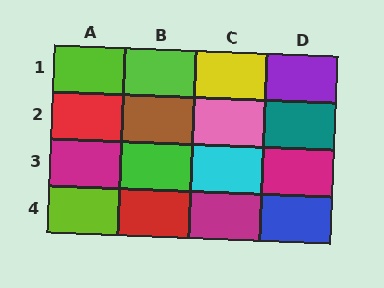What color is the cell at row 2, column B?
Brown.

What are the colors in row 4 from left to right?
Lime, red, magenta, blue.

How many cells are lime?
3 cells are lime.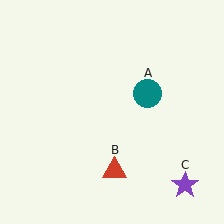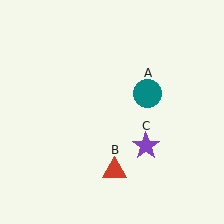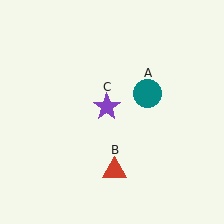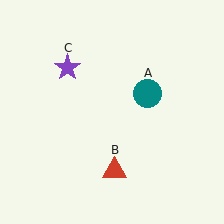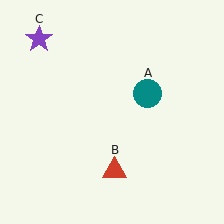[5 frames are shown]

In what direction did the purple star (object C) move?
The purple star (object C) moved up and to the left.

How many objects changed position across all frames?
1 object changed position: purple star (object C).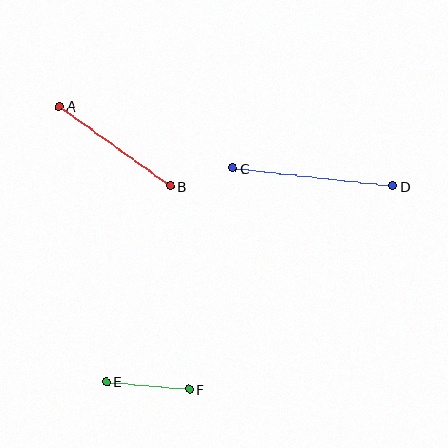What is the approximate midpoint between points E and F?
The midpoint is at approximately (148, 385) pixels.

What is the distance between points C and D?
The distance is approximately 161 pixels.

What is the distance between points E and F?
The distance is approximately 83 pixels.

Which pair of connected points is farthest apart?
Points C and D are farthest apart.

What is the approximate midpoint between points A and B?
The midpoint is at approximately (115, 146) pixels.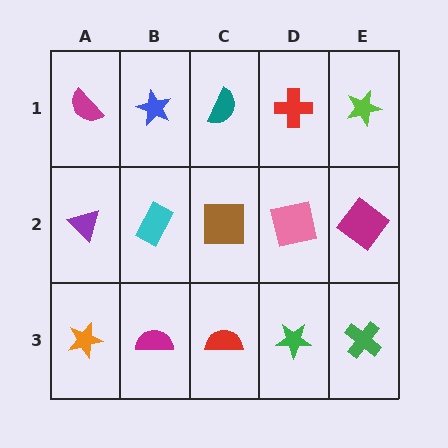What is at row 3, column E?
A green cross.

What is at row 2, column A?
A purple triangle.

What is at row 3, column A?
An orange star.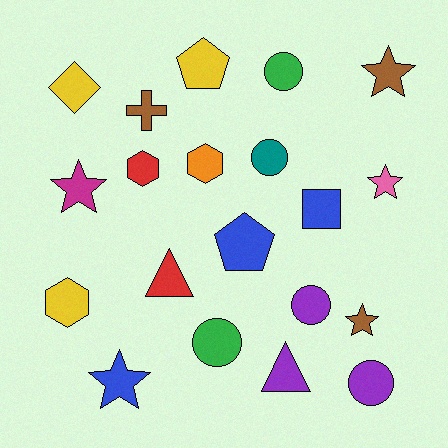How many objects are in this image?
There are 20 objects.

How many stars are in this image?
There are 5 stars.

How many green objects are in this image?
There are 2 green objects.